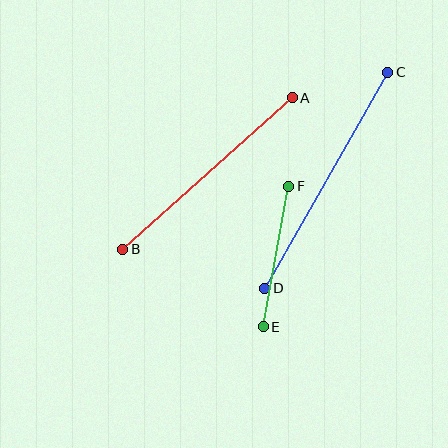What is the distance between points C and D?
The distance is approximately 248 pixels.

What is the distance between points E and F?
The distance is approximately 143 pixels.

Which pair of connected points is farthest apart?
Points C and D are farthest apart.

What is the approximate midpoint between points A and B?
The midpoint is at approximately (208, 174) pixels.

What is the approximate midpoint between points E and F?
The midpoint is at approximately (276, 256) pixels.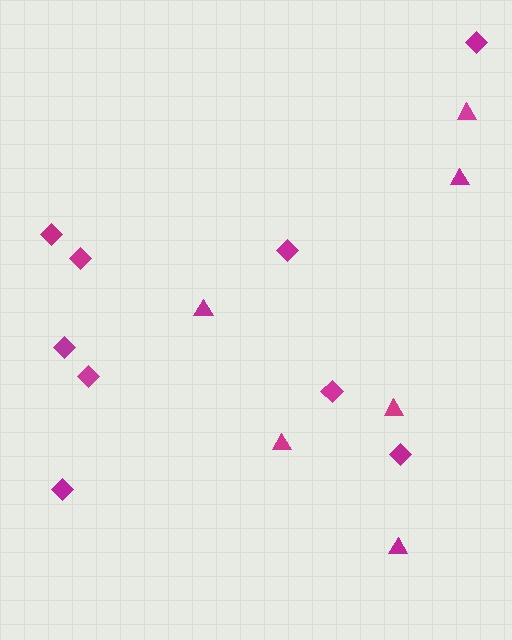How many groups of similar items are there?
There are 2 groups: one group of diamonds (9) and one group of triangles (6).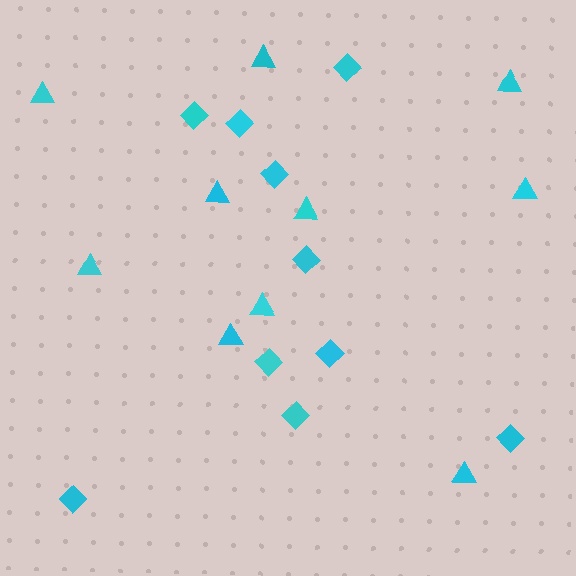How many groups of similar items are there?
There are 2 groups: one group of triangles (10) and one group of diamonds (10).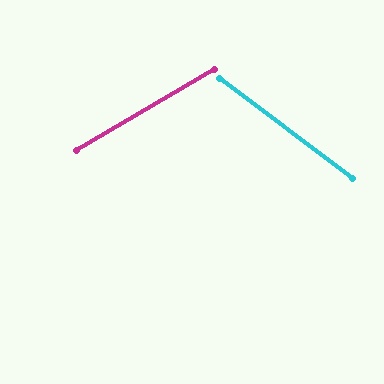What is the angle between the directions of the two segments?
Approximately 67 degrees.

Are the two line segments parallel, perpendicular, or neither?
Neither parallel nor perpendicular — they differ by about 67°.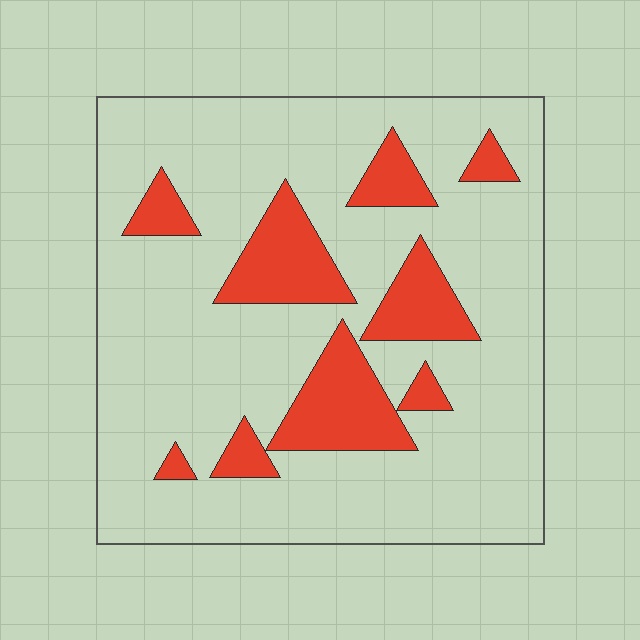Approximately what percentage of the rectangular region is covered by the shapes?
Approximately 20%.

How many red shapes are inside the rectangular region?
9.